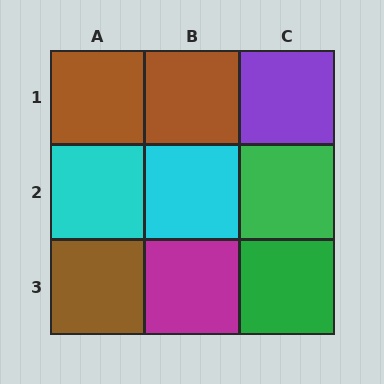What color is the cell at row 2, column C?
Green.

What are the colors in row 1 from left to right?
Brown, brown, purple.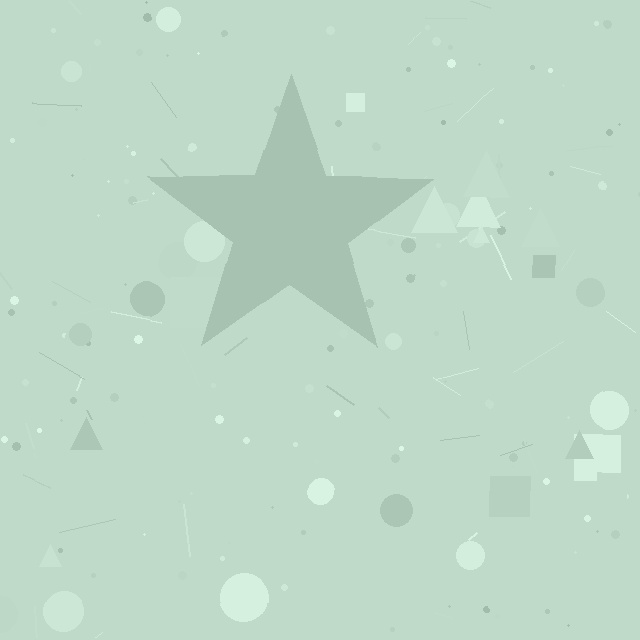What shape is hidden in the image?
A star is hidden in the image.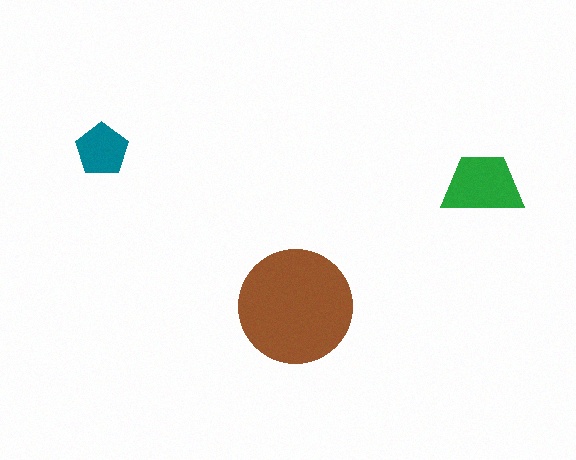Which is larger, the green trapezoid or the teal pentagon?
The green trapezoid.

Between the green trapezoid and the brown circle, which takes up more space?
The brown circle.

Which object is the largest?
The brown circle.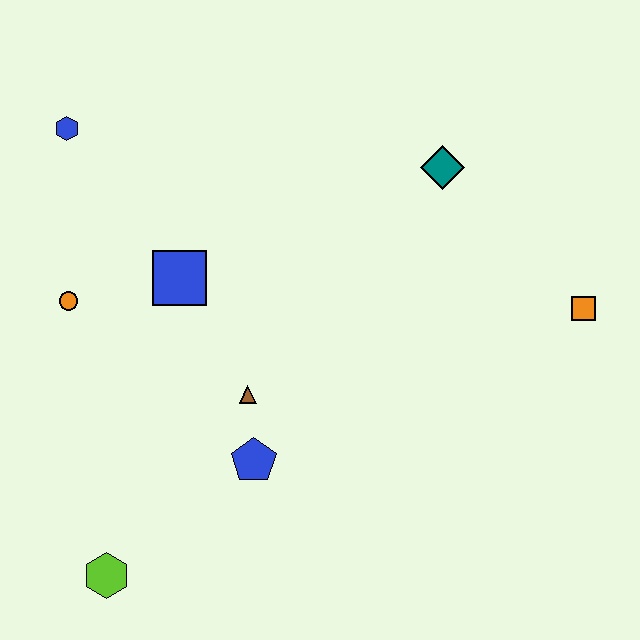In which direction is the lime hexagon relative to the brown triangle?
The lime hexagon is below the brown triangle.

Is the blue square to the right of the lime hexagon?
Yes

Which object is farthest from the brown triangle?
The orange square is farthest from the brown triangle.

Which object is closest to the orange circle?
The blue square is closest to the orange circle.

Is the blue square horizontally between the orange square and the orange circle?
Yes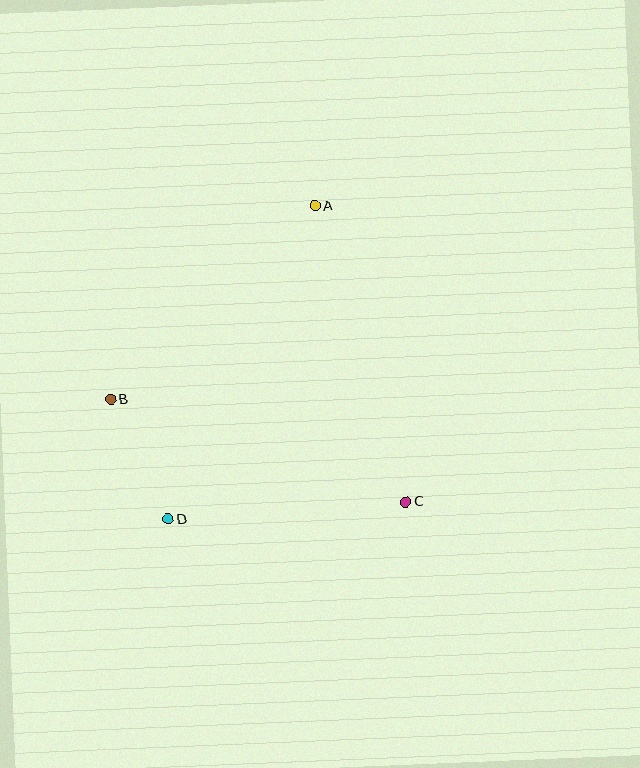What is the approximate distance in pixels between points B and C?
The distance between B and C is approximately 312 pixels.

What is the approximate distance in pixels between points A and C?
The distance between A and C is approximately 310 pixels.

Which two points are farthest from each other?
Points A and D are farthest from each other.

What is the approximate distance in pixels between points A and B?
The distance between A and B is approximately 281 pixels.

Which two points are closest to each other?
Points B and D are closest to each other.